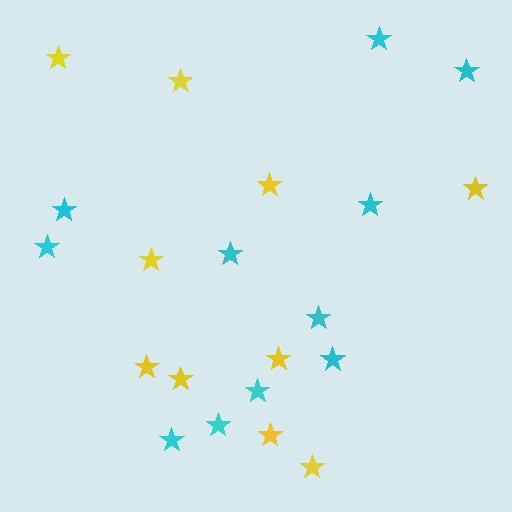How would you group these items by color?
There are 2 groups: one group of yellow stars (10) and one group of cyan stars (11).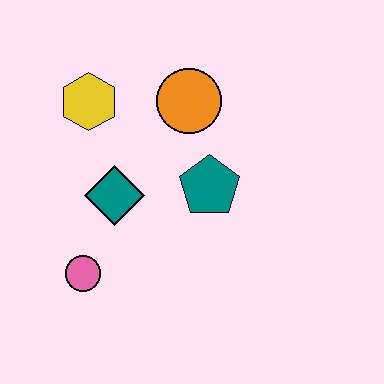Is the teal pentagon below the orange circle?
Yes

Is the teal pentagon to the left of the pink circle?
No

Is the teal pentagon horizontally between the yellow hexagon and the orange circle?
No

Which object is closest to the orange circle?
The teal pentagon is closest to the orange circle.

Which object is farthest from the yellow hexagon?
The pink circle is farthest from the yellow hexagon.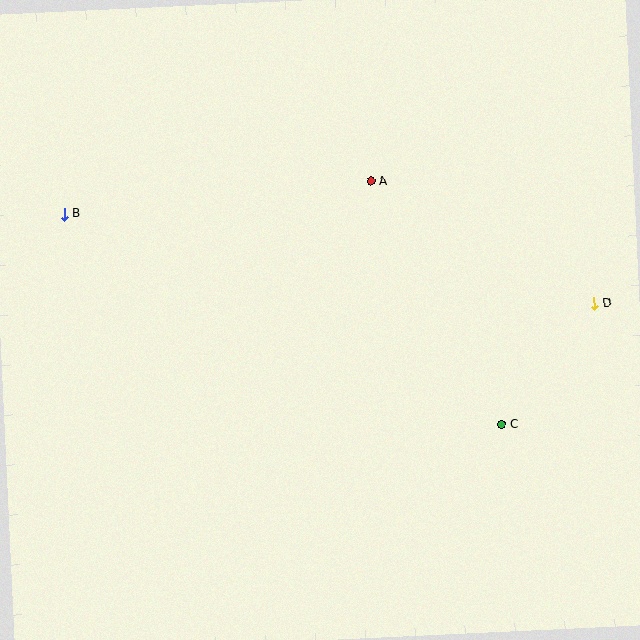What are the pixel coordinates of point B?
Point B is at (64, 214).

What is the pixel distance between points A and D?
The distance between A and D is 255 pixels.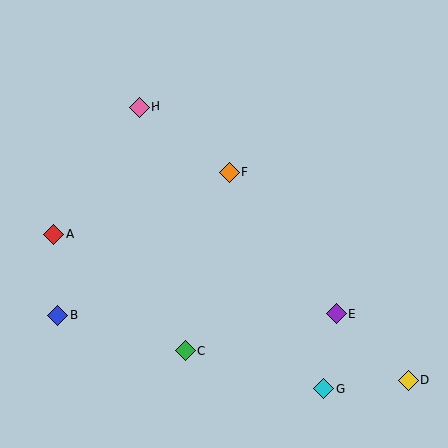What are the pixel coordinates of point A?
Point A is at (54, 234).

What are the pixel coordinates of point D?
Point D is at (409, 380).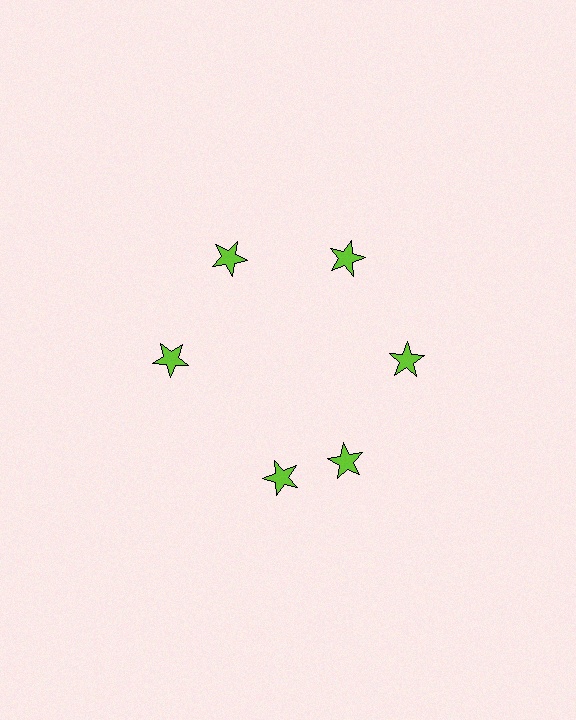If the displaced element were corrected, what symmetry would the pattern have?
It would have 6-fold rotational symmetry — the pattern would map onto itself every 60 degrees.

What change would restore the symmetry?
The symmetry would be restored by rotating it back into even spacing with its neighbors so that all 6 stars sit at equal angles and equal distance from the center.